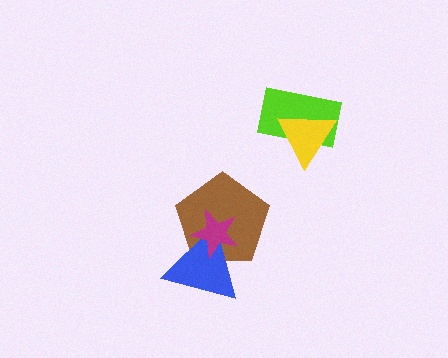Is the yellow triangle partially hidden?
No, no other shape covers it.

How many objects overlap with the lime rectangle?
1 object overlaps with the lime rectangle.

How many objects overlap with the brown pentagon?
2 objects overlap with the brown pentagon.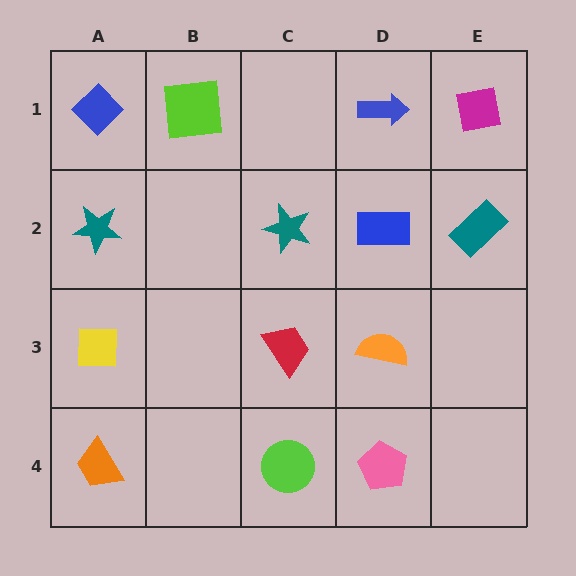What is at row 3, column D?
An orange semicircle.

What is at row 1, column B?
A lime square.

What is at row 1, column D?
A blue arrow.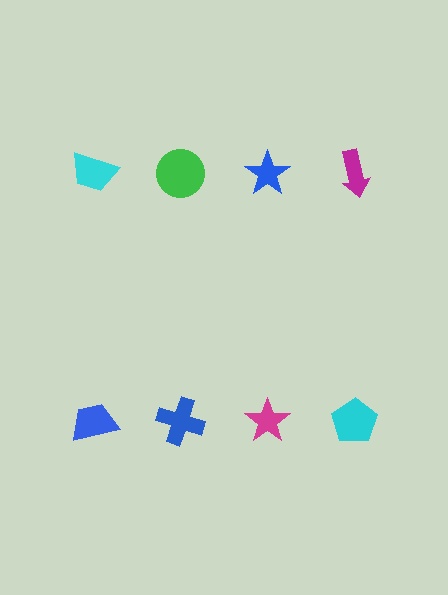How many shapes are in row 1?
4 shapes.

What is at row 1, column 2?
A green circle.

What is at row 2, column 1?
A blue trapezoid.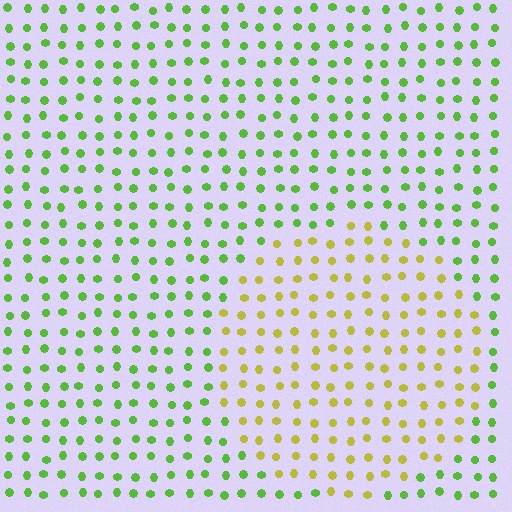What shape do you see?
I see a circle.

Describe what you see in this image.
The image is filled with small lime elements in a uniform arrangement. A circle-shaped region is visible where the elements are tinted to a slightly different hue, forming a subtle color boundary.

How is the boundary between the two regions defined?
The boundary is defined purely by a slight shift in hue (about 45 degrees). Spacing, size, and orientation are identical on both sides.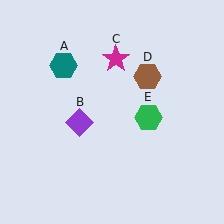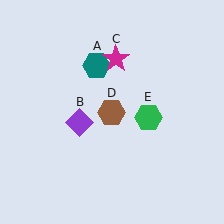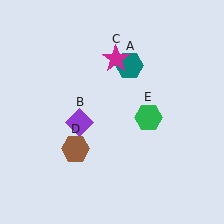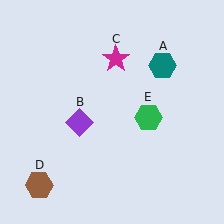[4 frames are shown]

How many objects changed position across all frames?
2 objects changed position: teal hexagon (object A), brown hexagon (object D).